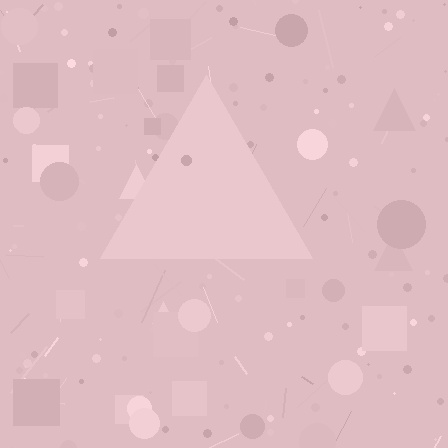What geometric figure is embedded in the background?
A triangle is embedded in the background.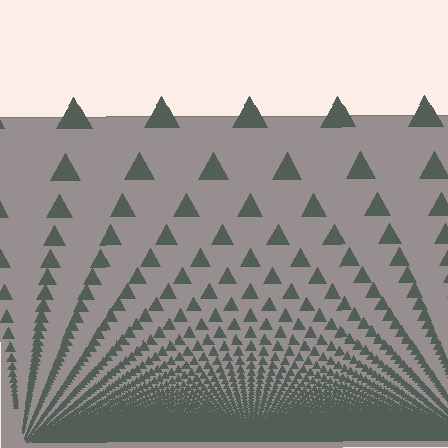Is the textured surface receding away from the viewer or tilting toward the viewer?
The surface appears to tilt toward the viewer. Texture elements get larger and sparser toward the top.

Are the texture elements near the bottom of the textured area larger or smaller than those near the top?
Smaller. The gradient is inverted — elements near the bottom are smaller and denser.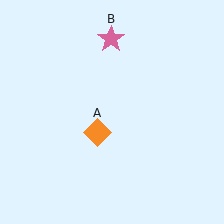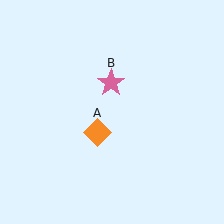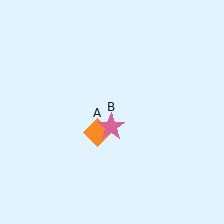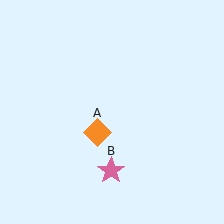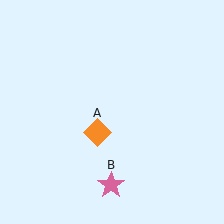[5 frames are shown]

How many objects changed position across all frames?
1 object changed position: pink star (object B).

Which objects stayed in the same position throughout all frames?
Orange diamond (object A) remained stationary.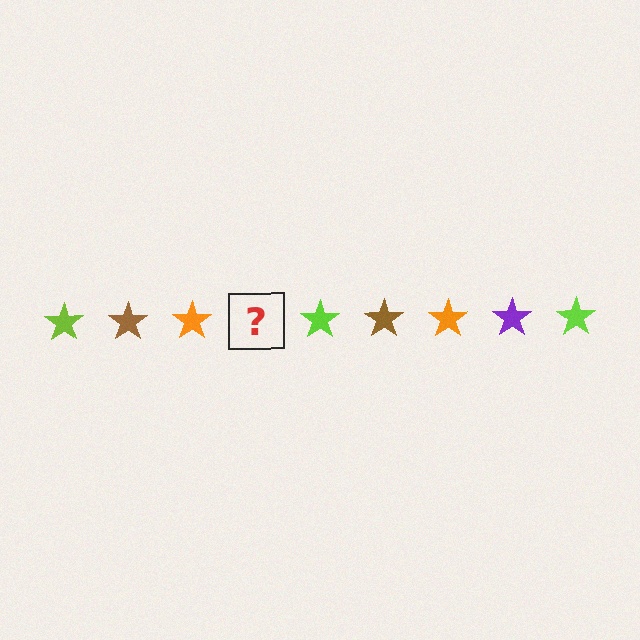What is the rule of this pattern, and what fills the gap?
The rule is that the pattern cycles through lime, brown, orange, purple stars. The gap should be filled with a purple star.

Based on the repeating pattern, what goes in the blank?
The blank should be a purple star.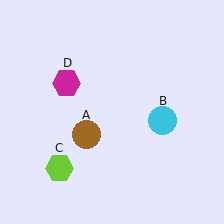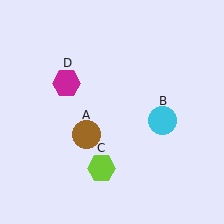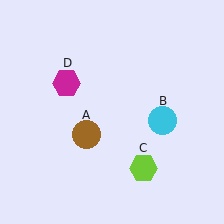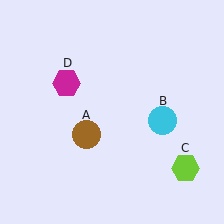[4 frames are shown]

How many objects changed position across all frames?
1 object changed position: lime hexagon (object C).